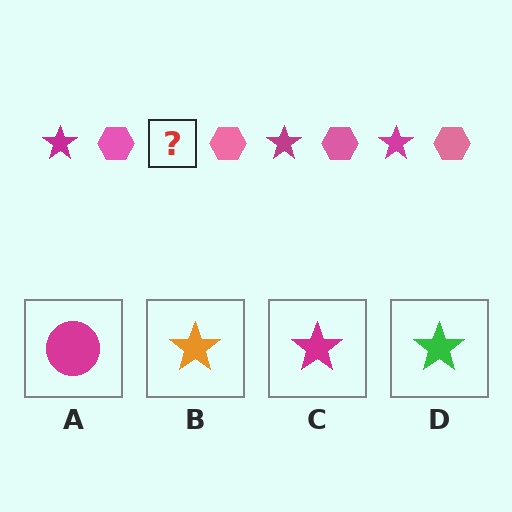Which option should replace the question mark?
Option C.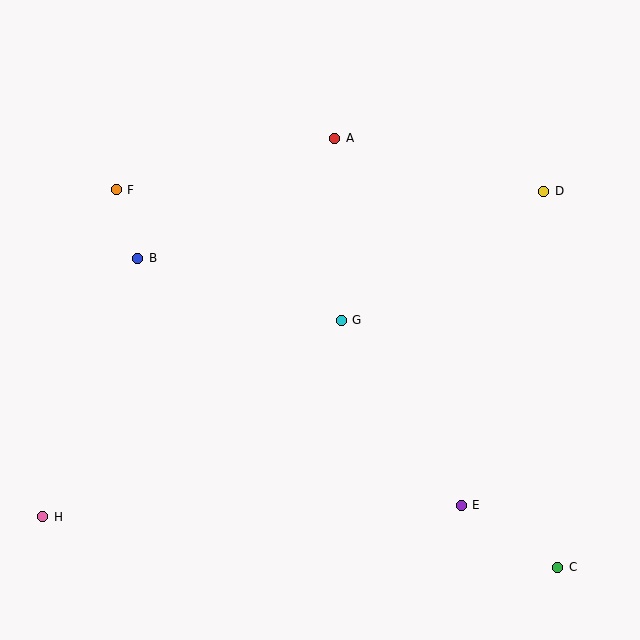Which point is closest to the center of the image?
Point G at (341, 320) is closest to the center.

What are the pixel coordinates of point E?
Point E is at (461, 505).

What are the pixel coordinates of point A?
Point A is at (335, 138).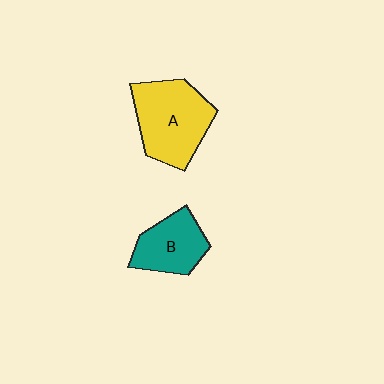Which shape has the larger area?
Shape A (yellow).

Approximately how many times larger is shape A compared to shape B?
Approximately 1.5 times.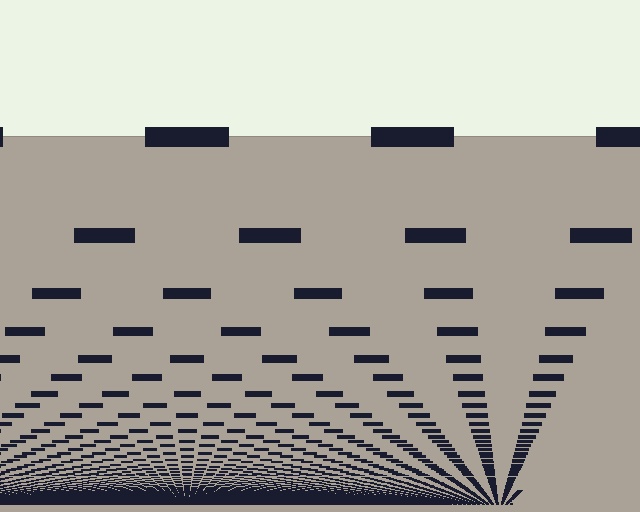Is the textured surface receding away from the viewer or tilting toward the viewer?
The surface appears to tilt toward the viewer. Texture elements get larger and sparser toward the top.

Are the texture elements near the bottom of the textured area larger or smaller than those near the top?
Smaller. The gradient is inverted — elements near the bottom are smaller and denser.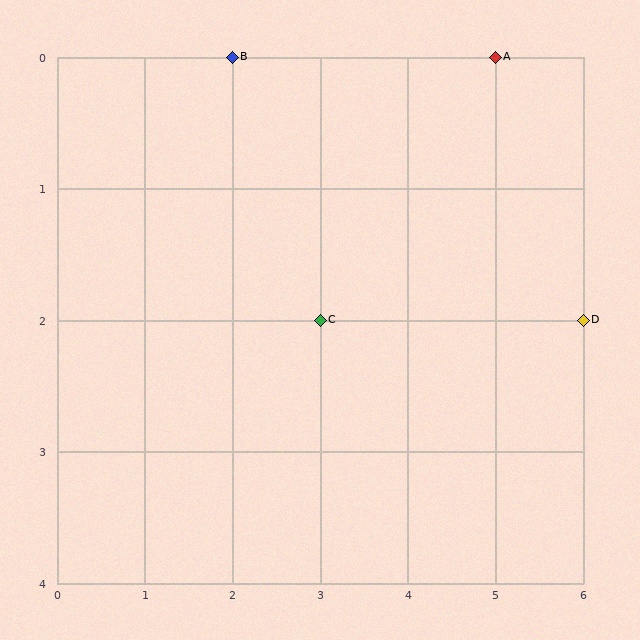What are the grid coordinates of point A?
Point A is at grid coordinates (5, 0).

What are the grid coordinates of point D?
Point D is at grid coordinates (6, 2).